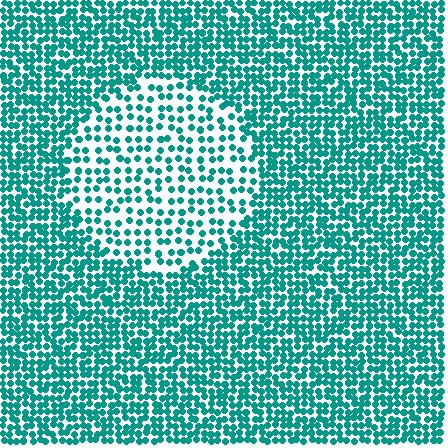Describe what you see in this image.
The image contains small teal elements arranged at two different densities. A circle-shaped region is visible where the elements are less densely packed than the surrounding area.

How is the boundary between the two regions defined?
The boundary is defined by a change in element density (approximately 2.1x ratio). All elements are the same color, size, and shape.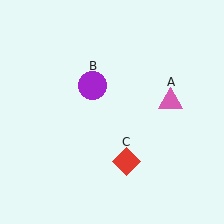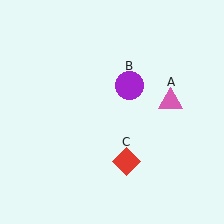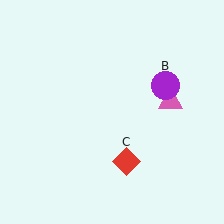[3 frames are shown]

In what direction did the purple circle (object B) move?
The purple circle (object B) moved right.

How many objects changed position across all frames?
1 object changed position: purple circle (object B).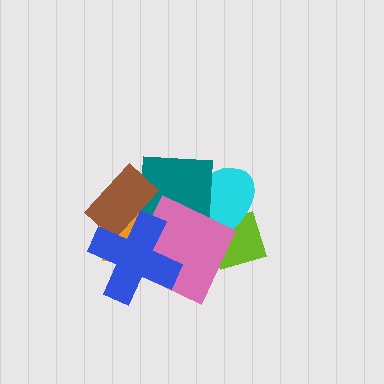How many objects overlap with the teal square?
5 objects overlap with the teal square.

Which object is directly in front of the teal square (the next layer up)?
The pink square is directly in front of the teal square.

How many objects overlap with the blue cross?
4 objects overlap with the blue cross.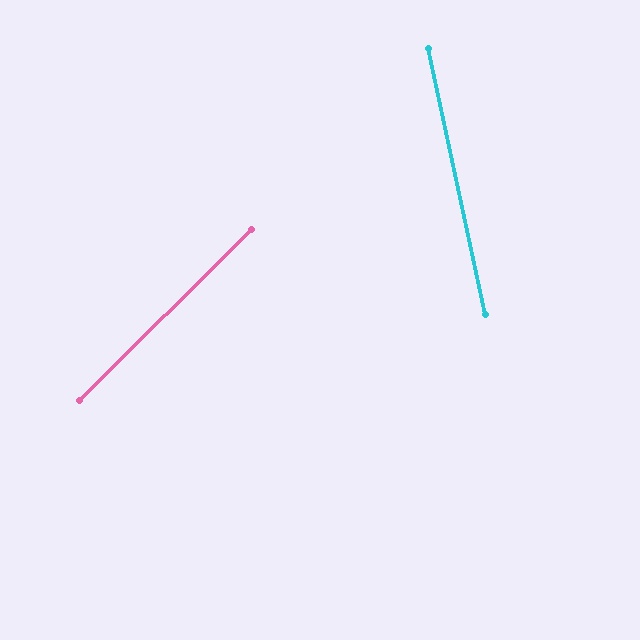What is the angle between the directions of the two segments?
Approximately 57 degrees.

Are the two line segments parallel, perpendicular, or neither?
Neither parallel nor perpendicular — they differ by about 57°.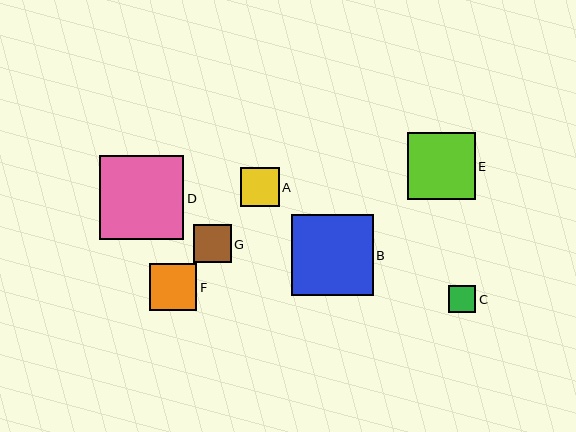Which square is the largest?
Square D is the largest with a size of approximately 84 pixels.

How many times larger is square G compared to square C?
Square G is approximately 1.4 times the size of square C.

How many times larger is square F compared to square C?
Square F is approximately 1.8 times the size of square C.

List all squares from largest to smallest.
From largest to smallest: D, B, E, F, A, G, C.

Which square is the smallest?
Square C is the smallest with a size of approximately 27 pixels.